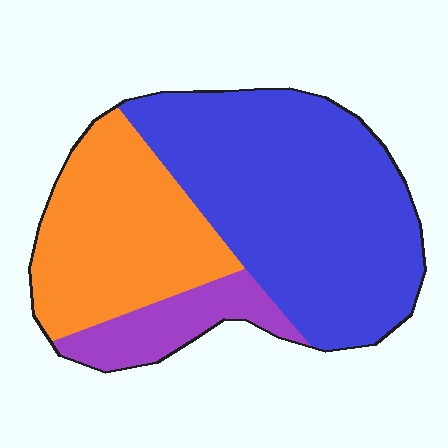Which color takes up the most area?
Blue, at roughly 55%.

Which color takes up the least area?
Purple, at roughly 10%.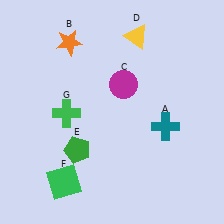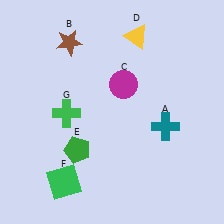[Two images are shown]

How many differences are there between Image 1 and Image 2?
There is 1 difference between the two images.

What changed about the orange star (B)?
In Image 1, B is orange. In Image 2, it changed to brown.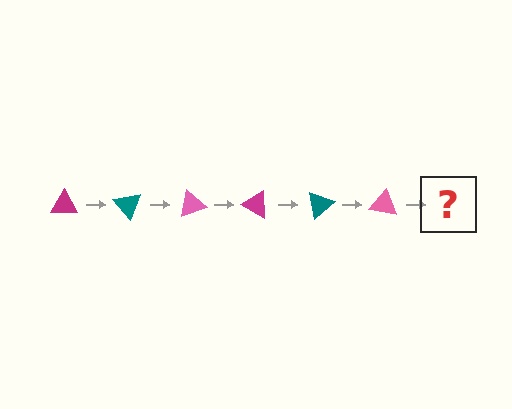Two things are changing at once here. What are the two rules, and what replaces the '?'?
The two rules are that it rotates 50 degrees each step and the color cycles through magenta, teal, and pink. The '?' should be a magenta triangle, rotated 300 degrees from the start.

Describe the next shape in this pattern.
It should be a magenta triangle, rotated 300 degrees from the start.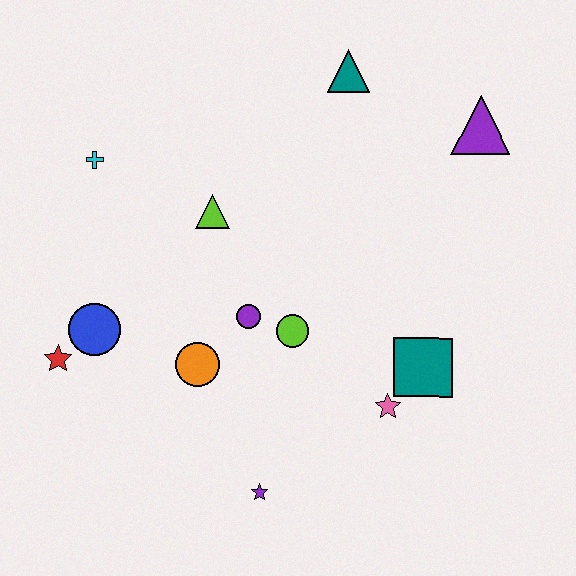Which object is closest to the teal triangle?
The purple triangle is closest to the teal triangle.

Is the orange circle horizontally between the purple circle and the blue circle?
Yes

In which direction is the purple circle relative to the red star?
The purple circle is to the right of the red star.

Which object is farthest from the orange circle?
The purple triangle is farthest from the orange circle.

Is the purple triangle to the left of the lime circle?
No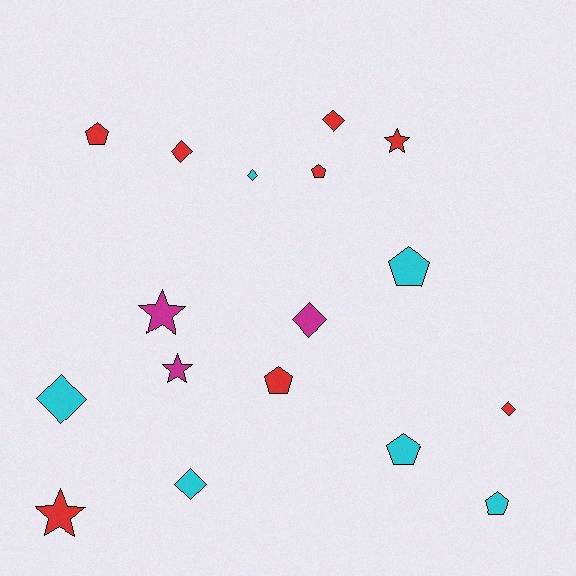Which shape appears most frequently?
Diamond, with 7 objects.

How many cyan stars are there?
There are no cyan stars.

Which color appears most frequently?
Red, with 8 objects.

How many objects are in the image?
There are 17 objects.